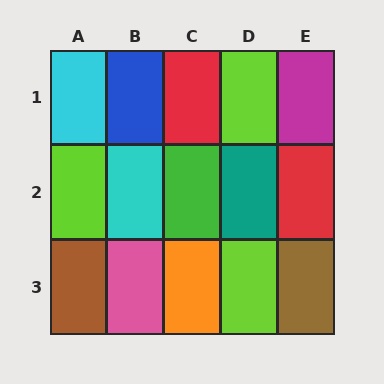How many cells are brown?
2 cells are brown.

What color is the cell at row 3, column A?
Brown.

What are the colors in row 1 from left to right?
Cyan, blue, red, lime, magenta.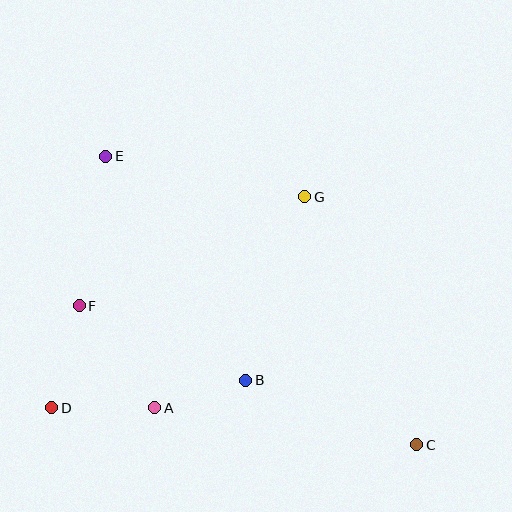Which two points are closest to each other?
Points A and B are closest to each other.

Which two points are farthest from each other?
Points C and E are farthest from each other.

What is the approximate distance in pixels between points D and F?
The distance between D and F is approximately 106 pixels.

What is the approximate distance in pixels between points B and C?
The distance between B and C is approximately 183 pixels.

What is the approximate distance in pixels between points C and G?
The distance between C and G is approximately 272 pixels.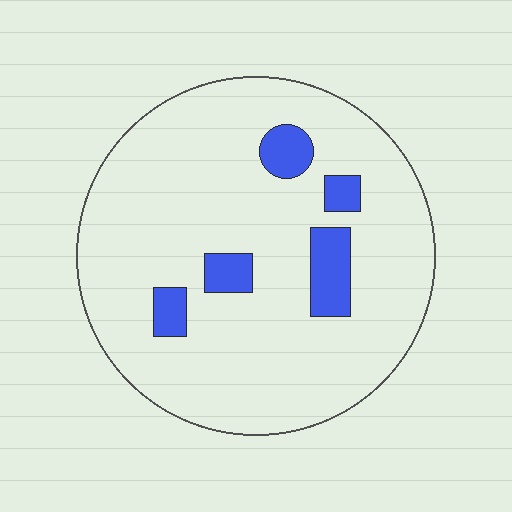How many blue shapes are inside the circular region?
5.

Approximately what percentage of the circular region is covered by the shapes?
Approximately 10%.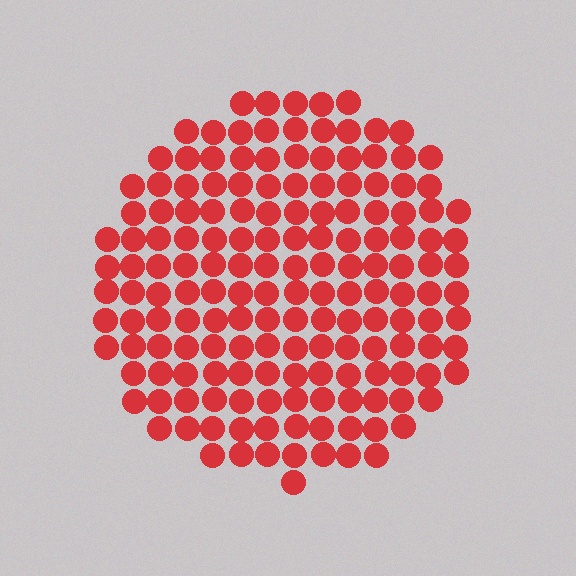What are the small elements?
The small elements are circles.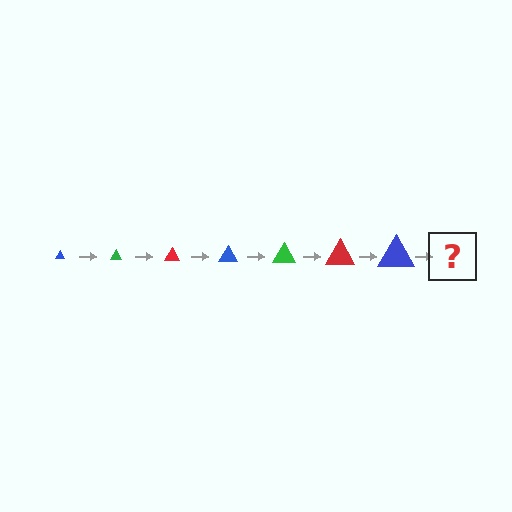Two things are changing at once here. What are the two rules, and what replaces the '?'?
The two rules are that the triangle grows larger each step and the color cycles through blue, green, and red. The '?' should be a green triangle, larger than the previous one.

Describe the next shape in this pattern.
It should be a green triangle, larger than the previous one.